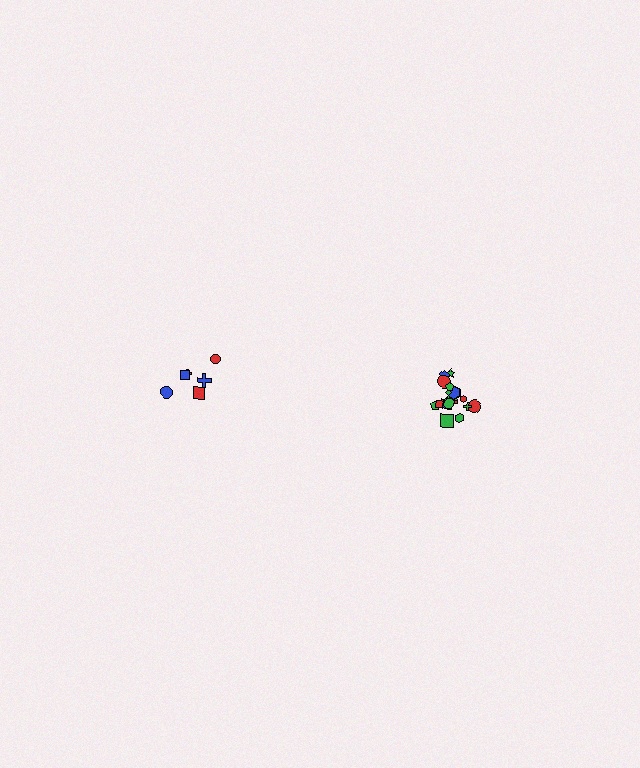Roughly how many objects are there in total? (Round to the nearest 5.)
Roughly 30 objects in total.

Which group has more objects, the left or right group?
The right group.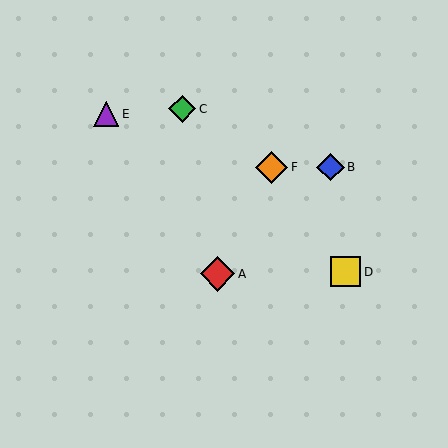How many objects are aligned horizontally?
2 objects (B, F) are aligned horizontally.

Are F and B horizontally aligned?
Yes, both are at y≈167.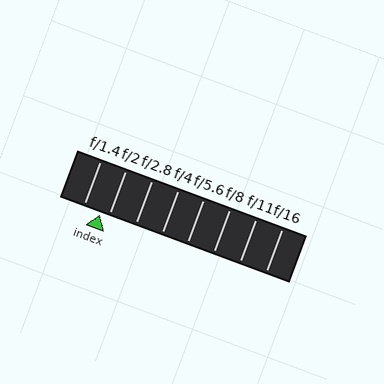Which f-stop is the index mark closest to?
The index mark is closest to f/2.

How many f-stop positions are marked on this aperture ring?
There are 8 f-stop positions marked.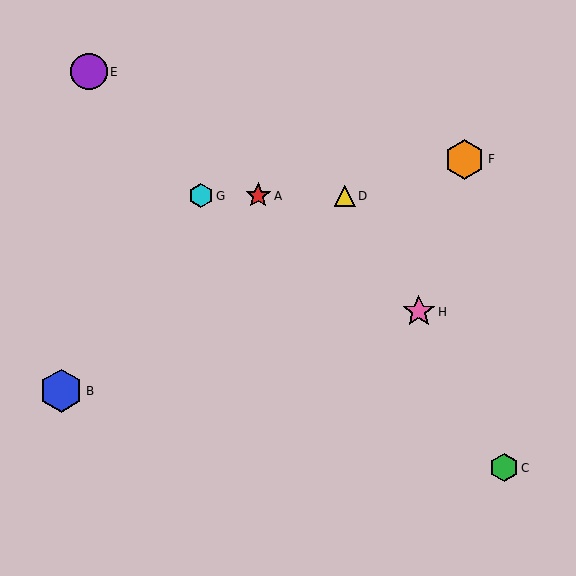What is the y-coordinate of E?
Object E is at y≈72.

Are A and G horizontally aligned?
Yes, both are at y≈196.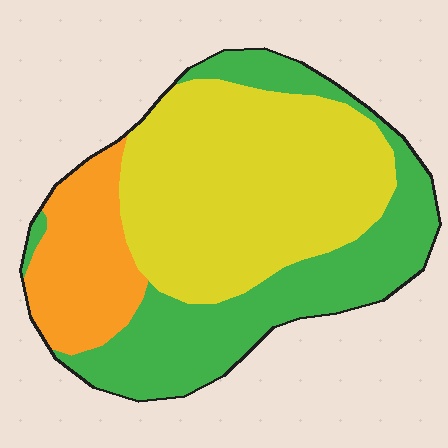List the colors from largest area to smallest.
From largest to smallest: yellow, green, orange.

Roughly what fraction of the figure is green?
Green covers around 35% of the figure.